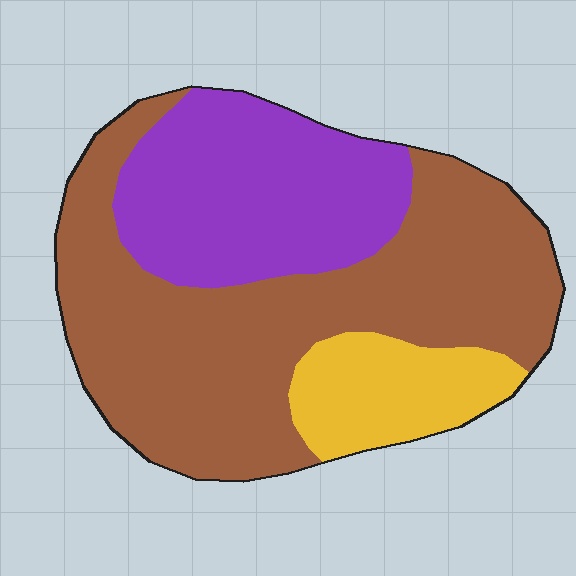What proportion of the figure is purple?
Purple covers around 30% of the figure.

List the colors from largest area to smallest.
From largest to smallest: brown, purple, yellow.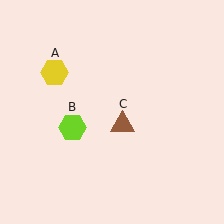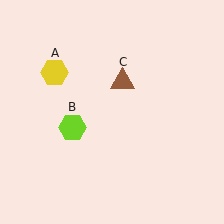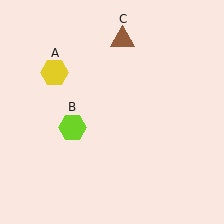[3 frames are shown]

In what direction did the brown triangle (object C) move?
The brown triangle (object C) moved up.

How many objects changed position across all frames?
1 object changed position: brown triangle (object C).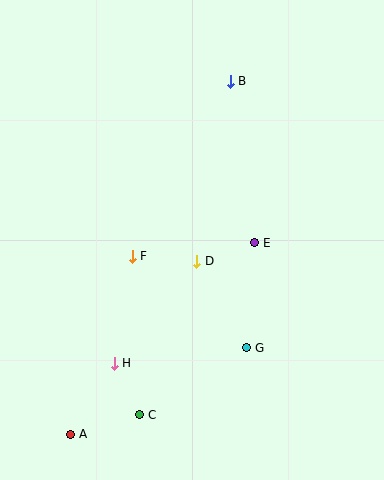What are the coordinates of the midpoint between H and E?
The midpoint between H and E is at (185, 303).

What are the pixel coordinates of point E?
Point E is at (255, 243).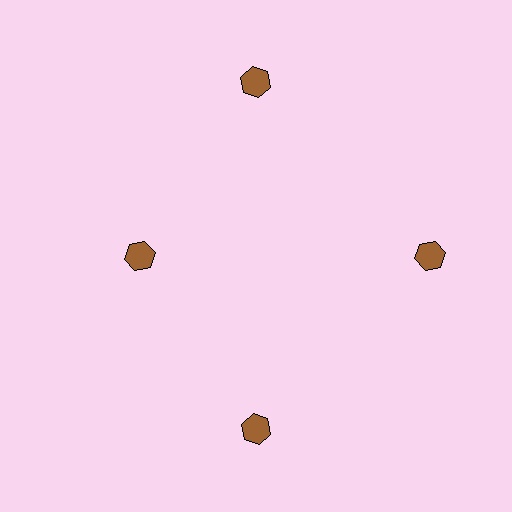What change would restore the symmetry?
The symmetry would be restored by moving it outward, back onto the ring so that all 4 hexagons sit at equal angles and equal distance from the center.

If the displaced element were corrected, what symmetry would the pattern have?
It would have 4-fold rotational symmetry — the pattern would map onto itself every 90 degrees.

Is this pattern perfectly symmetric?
No. The 4 brown hexagons are arranged in a ring, but one element near the 9 o'clock position is pulled inward toward the center, breaking the 4-fold rotational symmetry.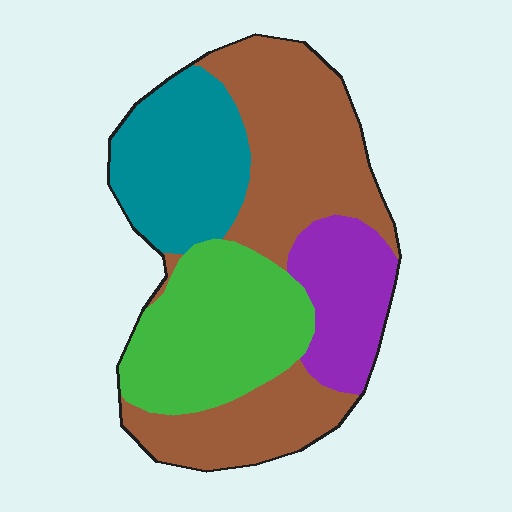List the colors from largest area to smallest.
From largest to smallest: brown, green, teal, purple.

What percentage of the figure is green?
Green takes up between a sixth and a third of the figure.